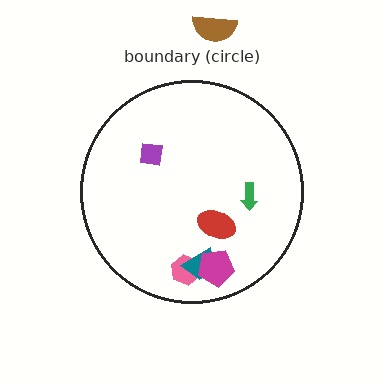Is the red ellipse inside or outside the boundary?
Inside.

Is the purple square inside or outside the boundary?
Inside.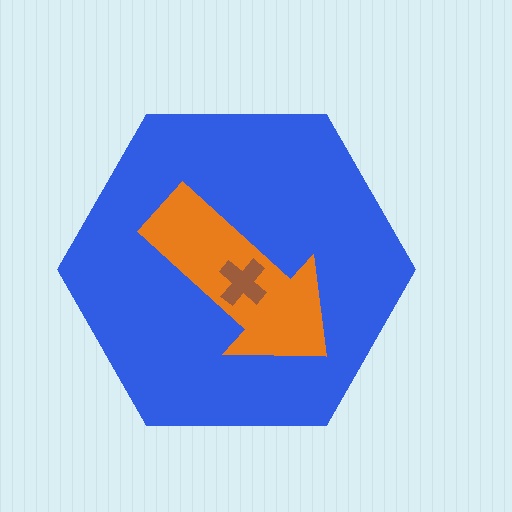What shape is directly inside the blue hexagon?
The orange arrow.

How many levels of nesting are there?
3.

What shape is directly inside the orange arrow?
The brown cross.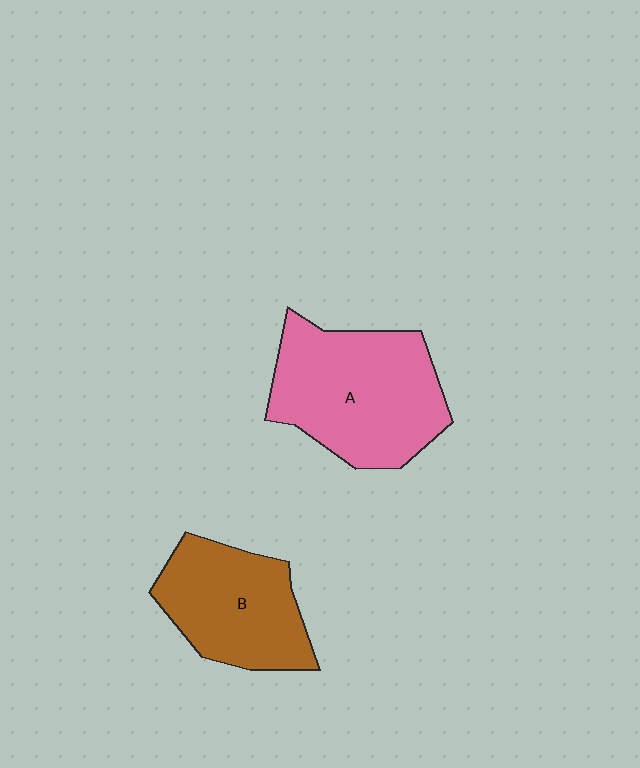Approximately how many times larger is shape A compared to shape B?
Approximately 1.3 times.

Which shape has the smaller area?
Shape B (brown).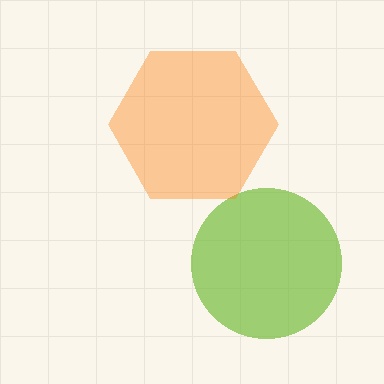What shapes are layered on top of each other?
The layered shapes are: a lime circle, an orange hexagon.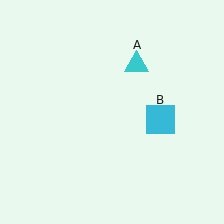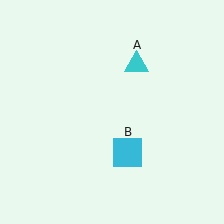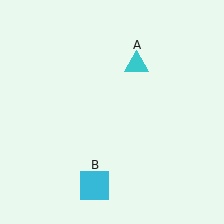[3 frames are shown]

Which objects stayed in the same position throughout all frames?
Cyan triangle (object A) remained stationary.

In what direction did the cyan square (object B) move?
The cyan square (object B) moved down and to the left.